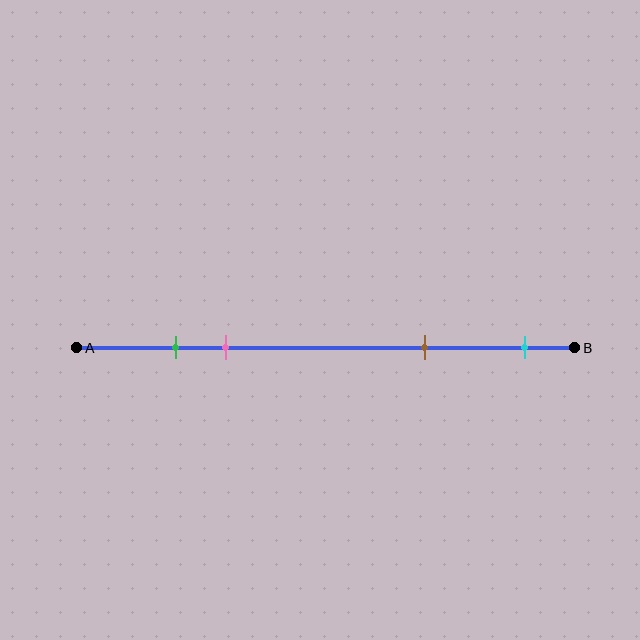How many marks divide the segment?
There are 4 marks dividing the segment.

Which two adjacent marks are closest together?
The green and pink marks are the closest adjacent pair.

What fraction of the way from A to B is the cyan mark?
The cyan mark is approximately 90% (0.9) of the way from A to B.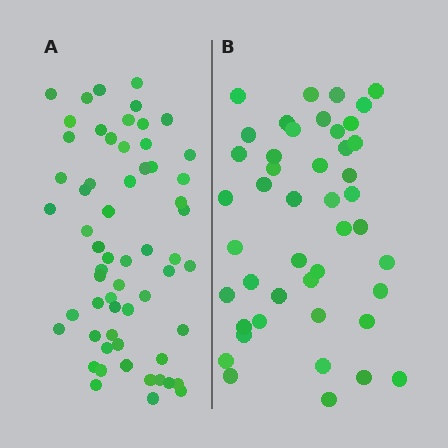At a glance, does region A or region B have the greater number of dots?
Region A (the left region) has more dots.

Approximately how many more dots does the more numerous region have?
Region A has approximately 15 more dots than region B.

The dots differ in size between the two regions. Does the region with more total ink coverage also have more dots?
No. Region B has more total ink coverage because its dots are larger, but region A actually contains more individual dots. Total area can be misleading — the number of items is what matters here.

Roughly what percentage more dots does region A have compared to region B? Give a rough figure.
About 35% more.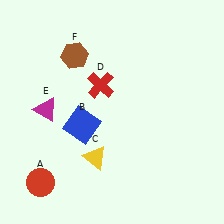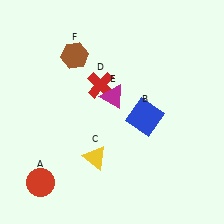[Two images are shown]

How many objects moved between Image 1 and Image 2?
2 objects moved between the two images.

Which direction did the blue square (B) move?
The blue square (B) moved right.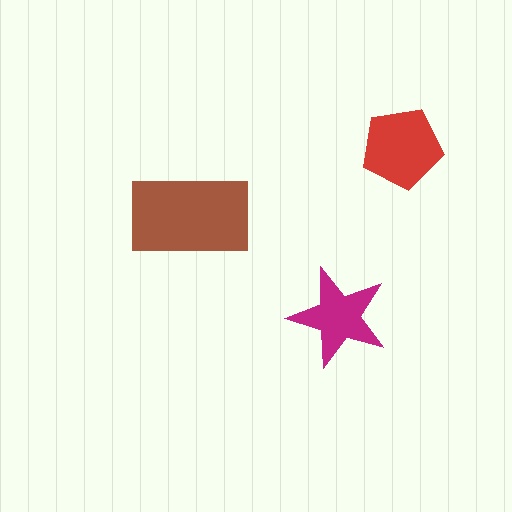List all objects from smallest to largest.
The magenta star, the red pentagon, the brown rectangle.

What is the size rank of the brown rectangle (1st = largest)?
1st.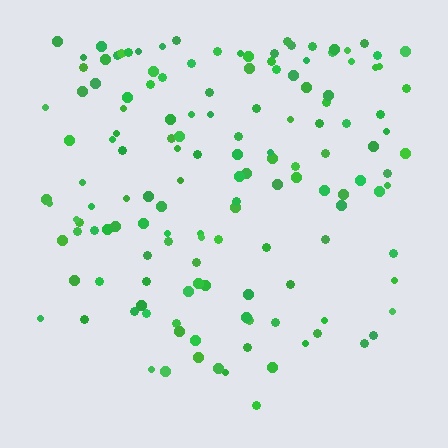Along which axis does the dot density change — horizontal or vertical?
Vertical.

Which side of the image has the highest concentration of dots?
The top.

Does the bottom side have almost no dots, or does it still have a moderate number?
Still a moderate number, just noticeably fewer than the top.